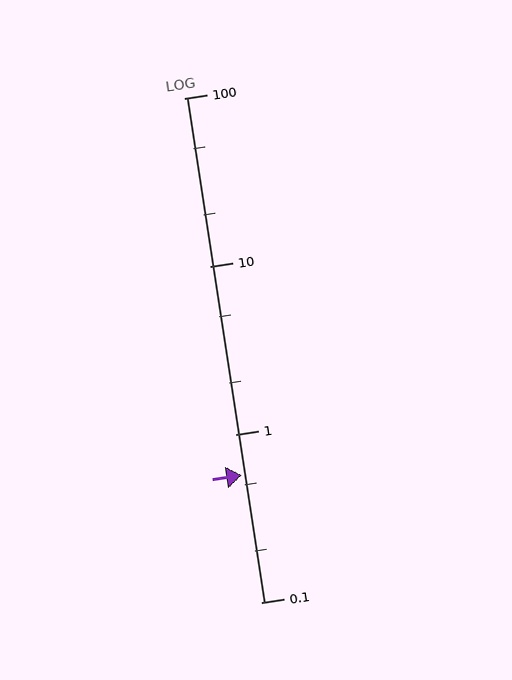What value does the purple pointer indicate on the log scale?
The pointer indicates approximately 0.57.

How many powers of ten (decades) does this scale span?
The scale spans 3 decades, from 0.1 to 100.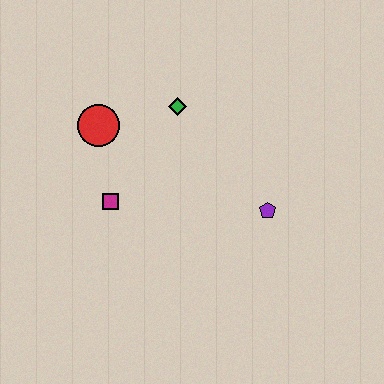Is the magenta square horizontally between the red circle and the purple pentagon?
Yes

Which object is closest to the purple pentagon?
The green diamond is closest to the purple pentagon.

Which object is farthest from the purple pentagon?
The red circle is farthest from the purple pentagon.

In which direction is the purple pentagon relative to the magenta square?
The purple pentagon is to the right of the magenta square.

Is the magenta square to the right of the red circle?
Yes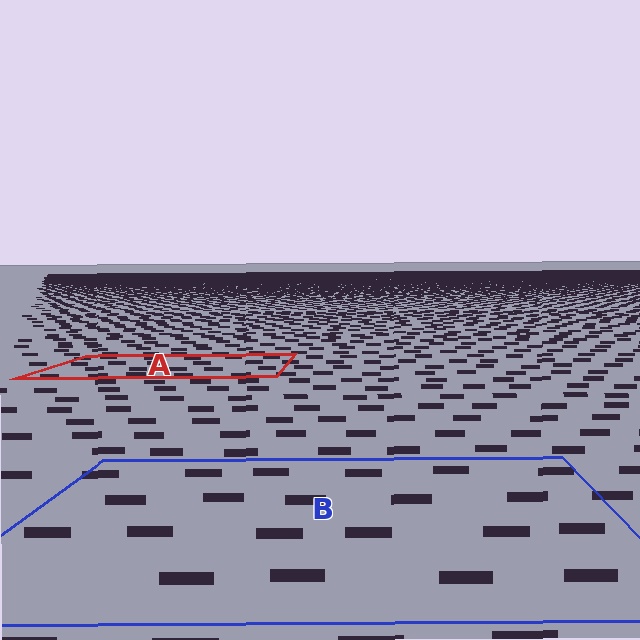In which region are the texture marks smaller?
The texture marks are smaller in region A, because it is farther away.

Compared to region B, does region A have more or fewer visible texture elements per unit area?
Region A has more texture elements per unit area — they are packed more densely because it is farther away.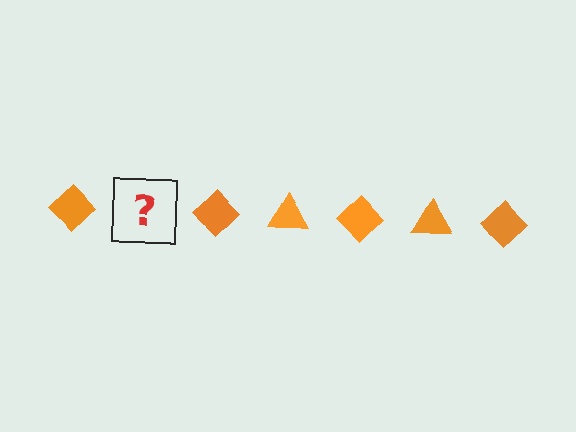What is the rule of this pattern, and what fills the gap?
The rule is that the pattern cycles through diamond, triangle shapes in orange. The gap should be filled with an orange triangle.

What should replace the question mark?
The question mark should be replaced with an orange triangle.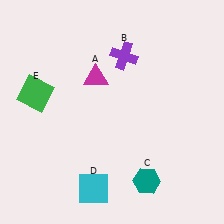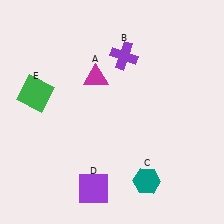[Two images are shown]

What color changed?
The square (D) changed from cyan in Image 1 to purple in Image 2.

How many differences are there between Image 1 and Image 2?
There is 1 difference between the two images.